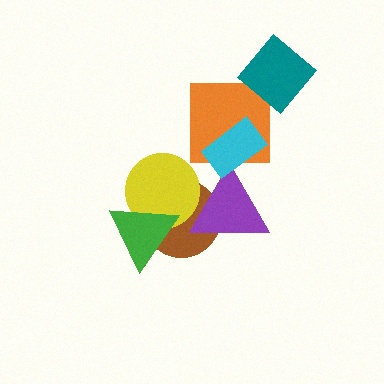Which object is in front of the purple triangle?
The cyan rectangle is in front of the purple triangle.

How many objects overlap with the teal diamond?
0 objects overlap with the teal diamond.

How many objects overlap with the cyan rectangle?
2 objects overlap with the cyan rectangle.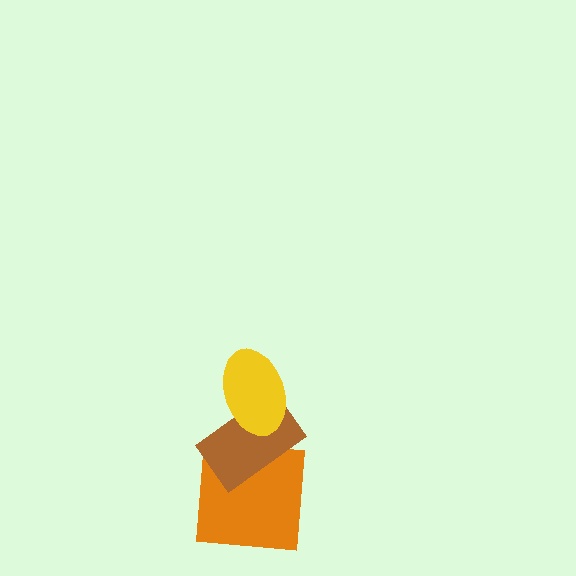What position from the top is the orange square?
The orange square is 3rd from the top.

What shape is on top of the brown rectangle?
The yellow ellipse is on top of the brown rectangle.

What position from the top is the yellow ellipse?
The yellow ellipse is 1st from the top.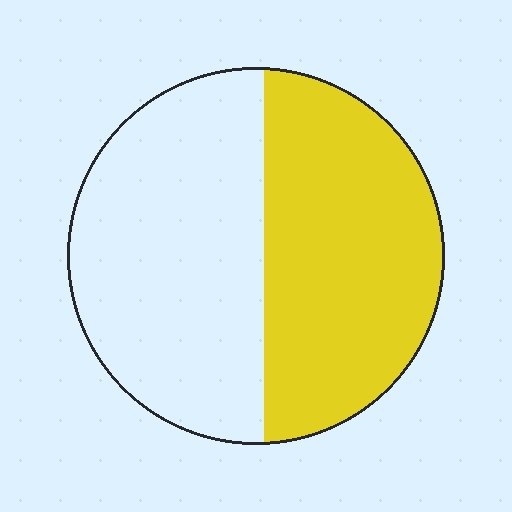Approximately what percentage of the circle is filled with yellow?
Approximately 45%.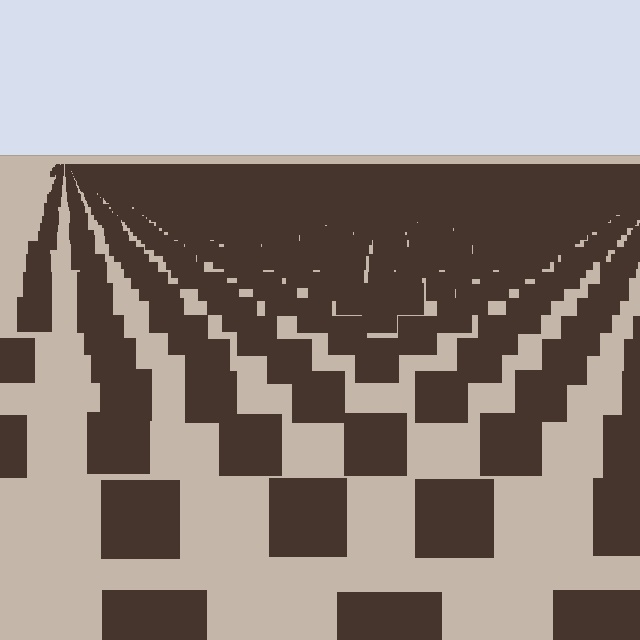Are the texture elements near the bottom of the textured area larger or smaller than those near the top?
Larger. Near the bottom, elements are closer to the viewer and appear at a bigger on-screen size.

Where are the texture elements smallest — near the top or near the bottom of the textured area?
Near the top.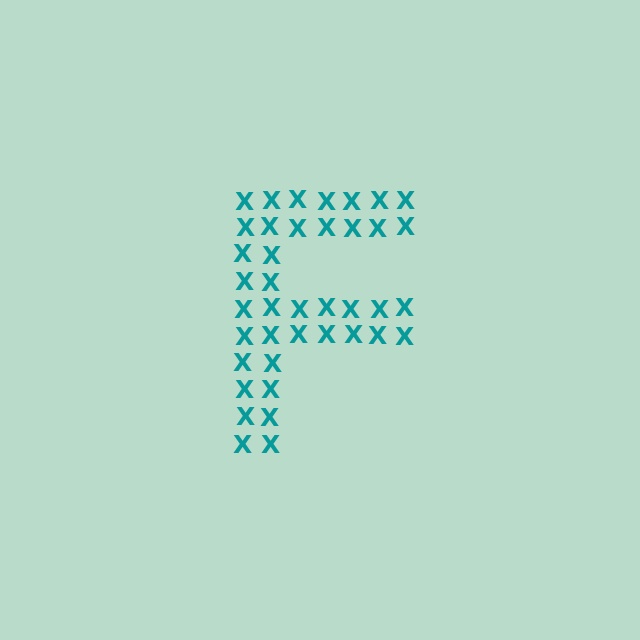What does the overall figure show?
The overall figure shows the letter F.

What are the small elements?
The small elements are letter X's.